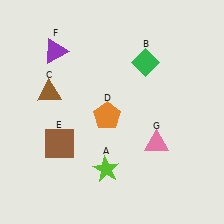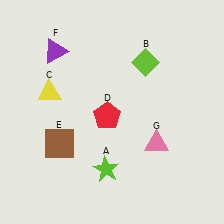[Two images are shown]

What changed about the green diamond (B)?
In Image 1, B is green. In Image 2, it changed to lime.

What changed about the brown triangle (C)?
In Image 1, C is brown. In Image 2, it changed to yellow.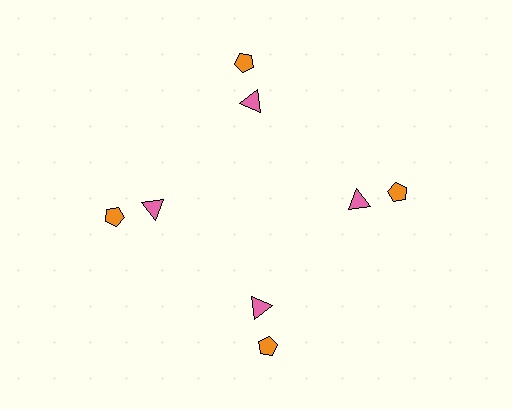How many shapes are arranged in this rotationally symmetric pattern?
There are 8 shapes, arranged in 4 groups of 2.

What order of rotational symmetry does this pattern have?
This pattern has 4-fold rotational symmetry.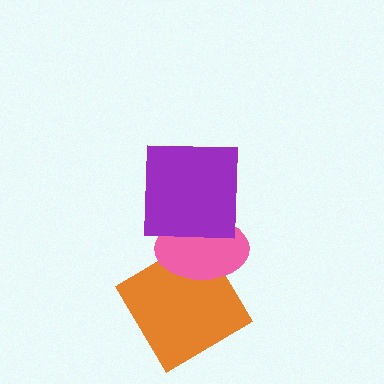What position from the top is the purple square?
The purple square is 1st from the top.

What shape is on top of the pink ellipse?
The purple square is on top of the pink ellipse.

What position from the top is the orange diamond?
The orange diamond is 3rd from the top.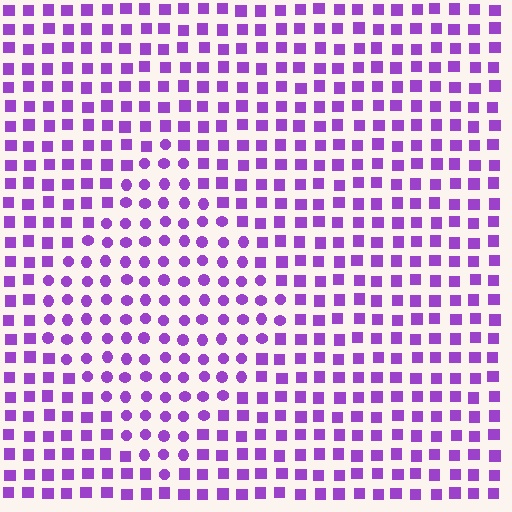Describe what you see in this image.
The image is filled with small purple elements arranged in a uniform grid. A diamond-shaped region contains circles, while the surrounding area contains squares. The boundary is defined purely by the change in element shape.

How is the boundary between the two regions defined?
The boundary is defined by a change in element shape: circles inside vs. squares outside. All elements share the same color and spacing.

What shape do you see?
I see a diamond.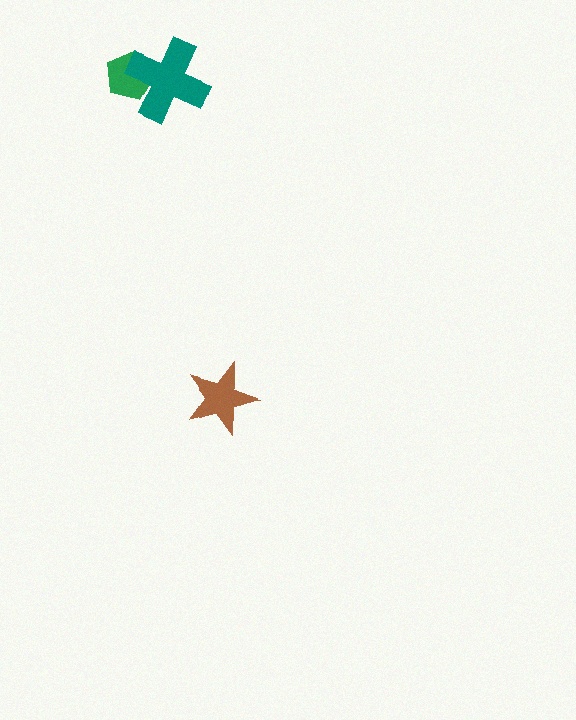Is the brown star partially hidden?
No, no other shape covers it.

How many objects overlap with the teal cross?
1 object overlaps with the teal cross.